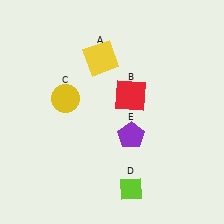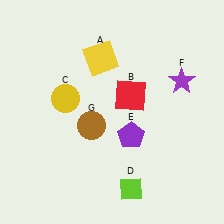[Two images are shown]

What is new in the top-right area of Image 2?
A purple star (F) was added in the top-right area of Image 2.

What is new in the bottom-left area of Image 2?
A brown circle (G) was added in the bottom-left area of Image 2.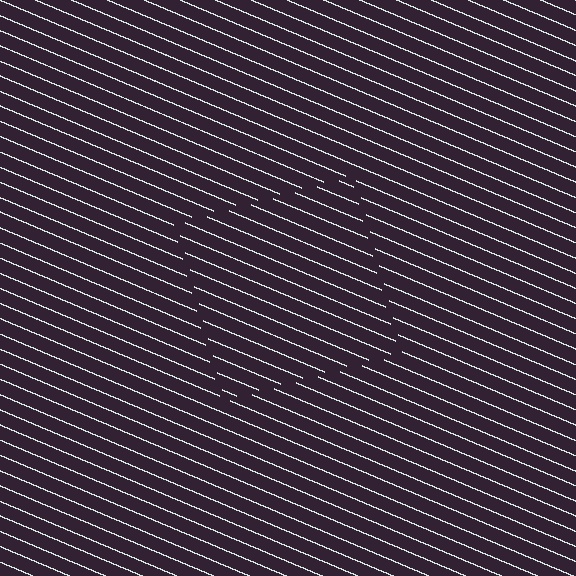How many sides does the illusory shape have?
4 sides — the line-ends trace a square.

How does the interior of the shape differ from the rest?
The interior of the shape contains the same grating, shifted by half a period — the contour is defined by the phase discontinuity where line-ends from the inner and outer gratings abut.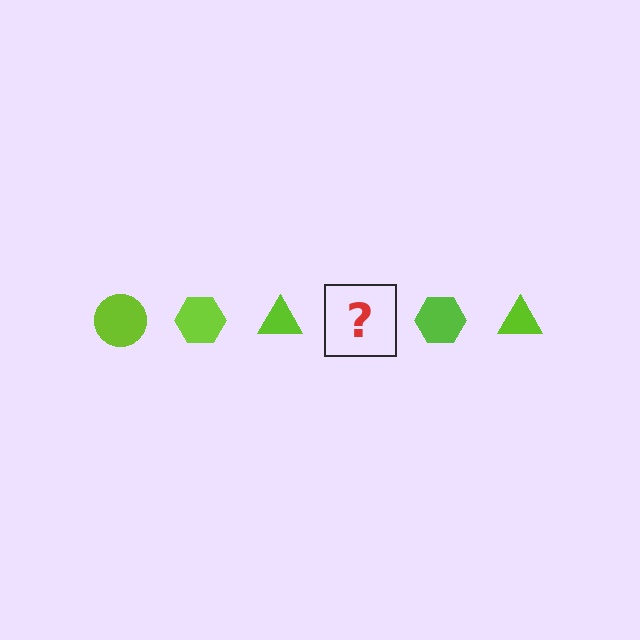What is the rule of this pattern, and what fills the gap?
The rule is that the pattern cycles through circle, hexagon, triangle shapes in lime. The gap should be filled with a lime circle.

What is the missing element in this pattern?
The missing element is a lime circle.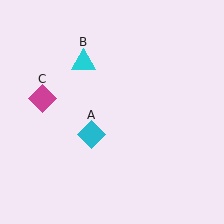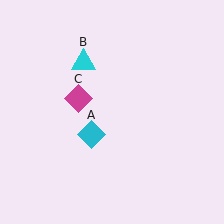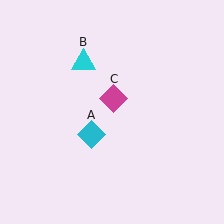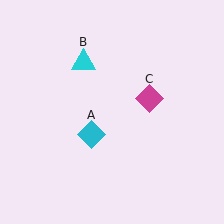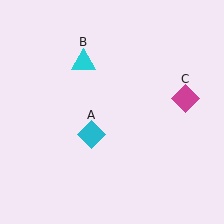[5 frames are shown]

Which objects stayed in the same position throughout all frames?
Cyan diamond (object A) and cyan triangle (object B) remained stationary.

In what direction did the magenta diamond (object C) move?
The magenta diamond (object C) moved right.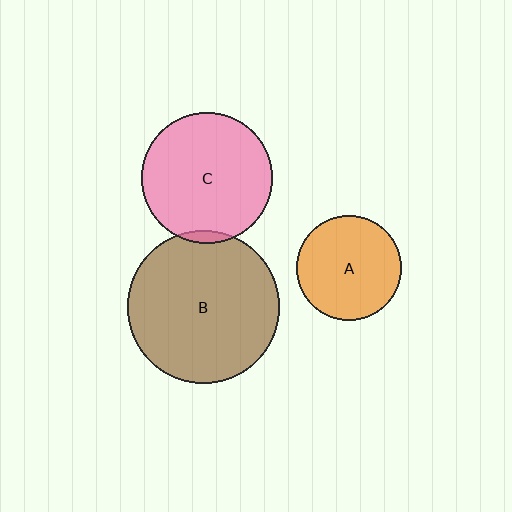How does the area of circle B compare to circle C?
Approximately 1.4 times.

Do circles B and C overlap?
Yes.